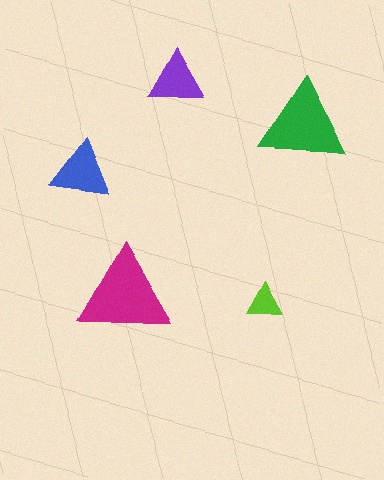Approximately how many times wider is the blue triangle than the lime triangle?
About 1.5 times wider.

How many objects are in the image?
There are 5 objects in the image.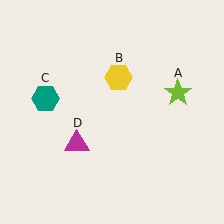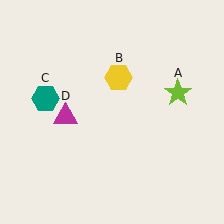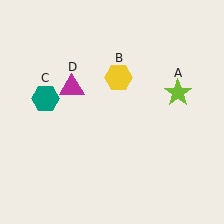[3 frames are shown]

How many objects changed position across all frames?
1 object changed position: magenta triangle (object D).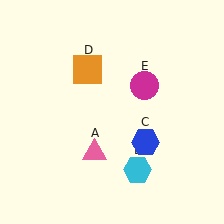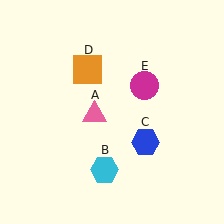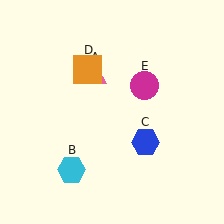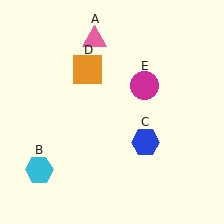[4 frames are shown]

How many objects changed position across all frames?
2 objects changed position: pink triangle (object A), cyan hexagon (object B).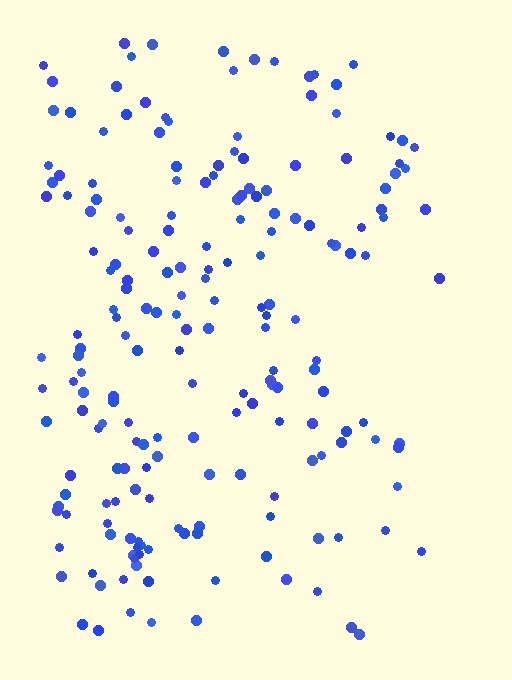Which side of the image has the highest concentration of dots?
The left.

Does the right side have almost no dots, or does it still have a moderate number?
Still a moderate number, just noticeably fewer than the left.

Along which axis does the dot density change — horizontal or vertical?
Horizontal.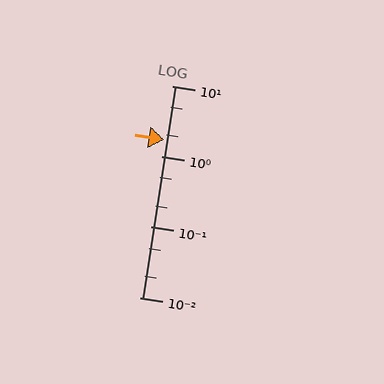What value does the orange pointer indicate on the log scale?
The pointer indicates approximately 1.7.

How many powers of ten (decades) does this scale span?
The scale spans 3 decades, from 0.01 to 10.